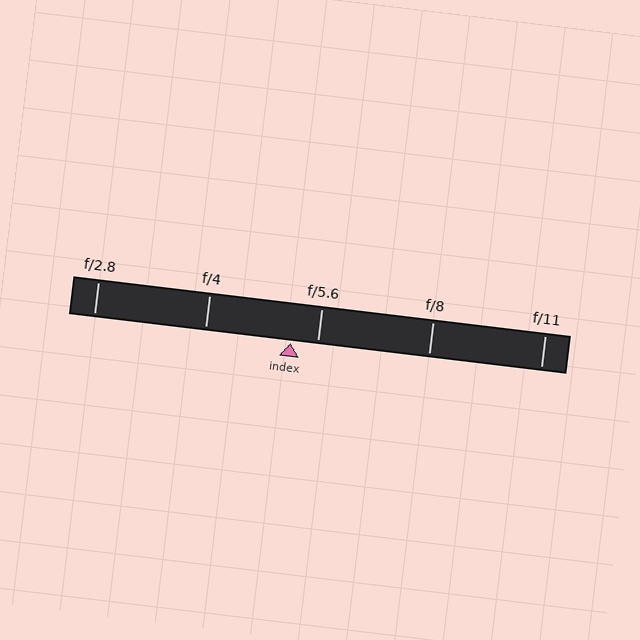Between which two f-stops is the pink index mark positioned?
The index mark is between f/4 and f/5.6.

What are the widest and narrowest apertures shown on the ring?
The widest aperture shown is f/2.8 and the narrowest is f/11.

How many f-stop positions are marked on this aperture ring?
There are 5 f-stop positions marked.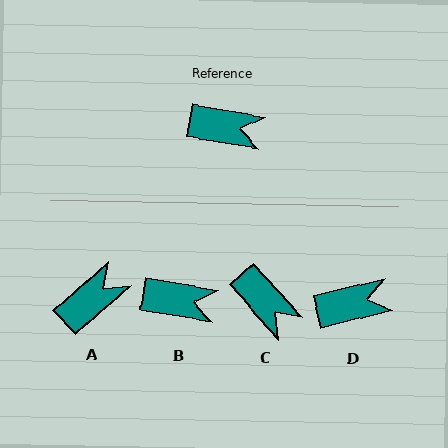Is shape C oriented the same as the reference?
No, it is off by about 38 degrees.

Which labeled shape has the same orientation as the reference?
B.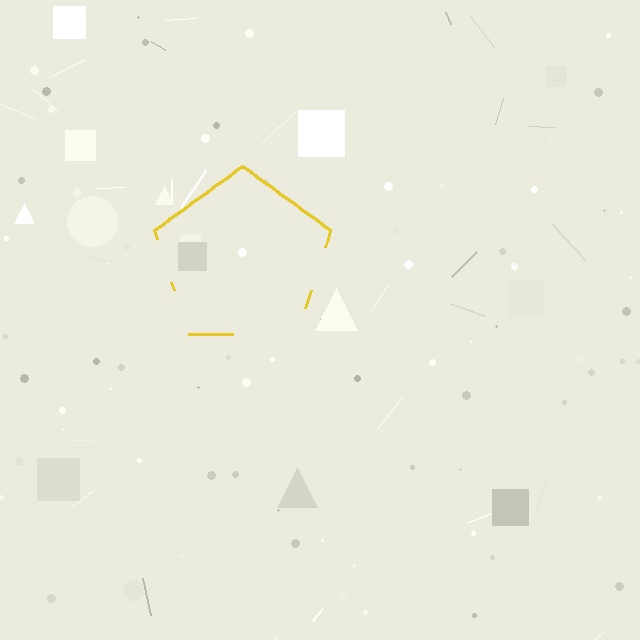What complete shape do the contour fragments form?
The contour fragments form a pentagon.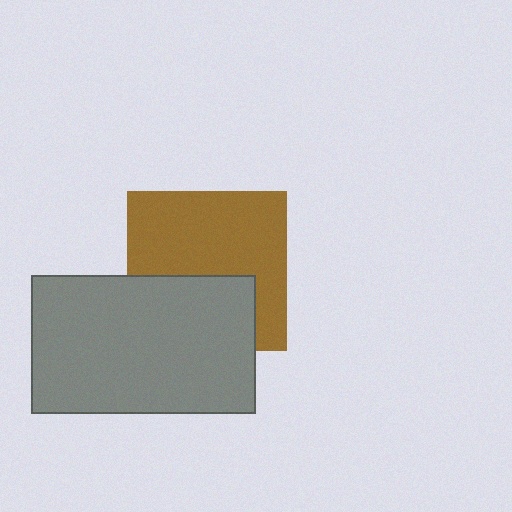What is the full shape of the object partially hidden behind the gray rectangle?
The partially hidden object is a brown square.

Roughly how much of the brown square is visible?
About half of it is visible (roughly 62%).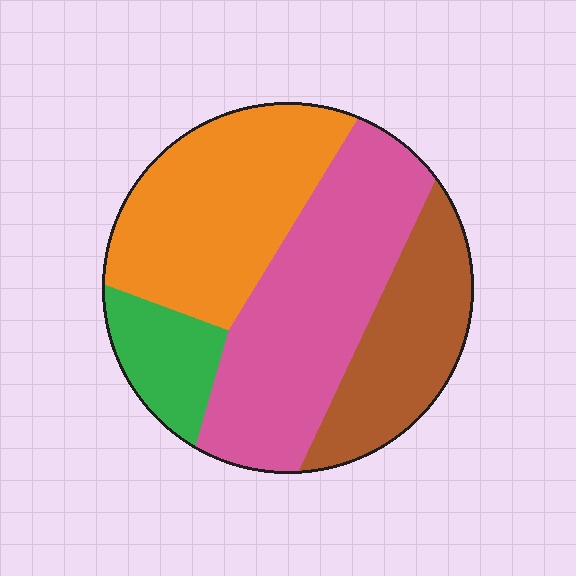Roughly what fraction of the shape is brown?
Brown covers around 20% of the shape.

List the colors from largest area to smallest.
From largest to smallest: pink, orange, brown, green.